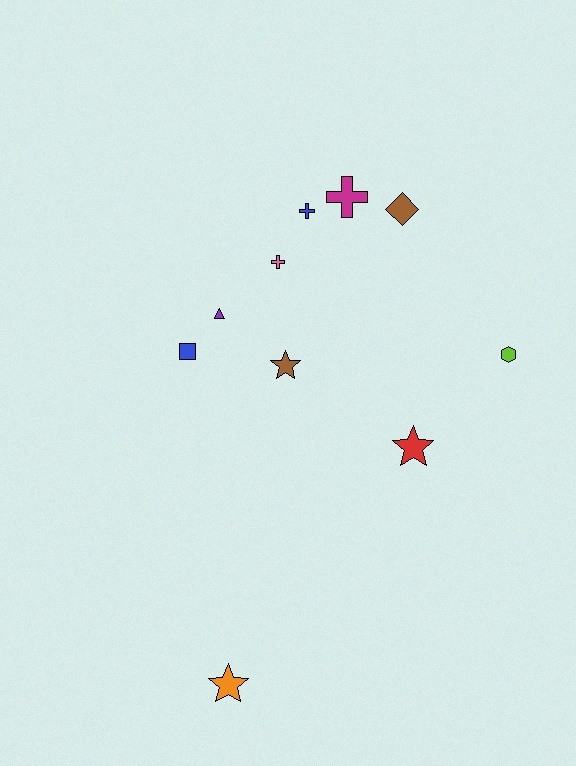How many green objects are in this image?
There are no green objects.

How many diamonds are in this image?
There is 1 diamond.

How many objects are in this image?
There are 10 objects.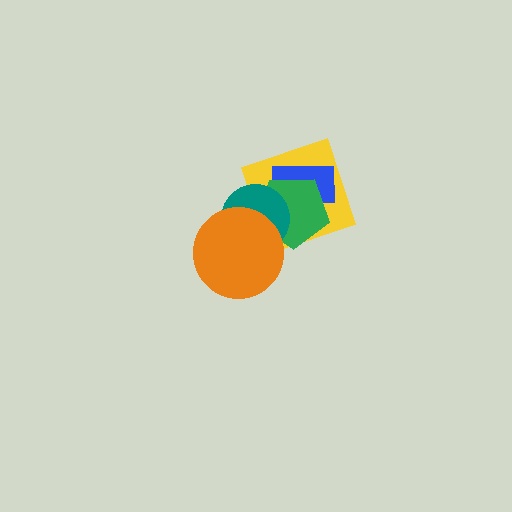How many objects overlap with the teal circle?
3 objects overlap with the teal circle.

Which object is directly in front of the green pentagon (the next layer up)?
The teal circle is directly in front of the green pentagon.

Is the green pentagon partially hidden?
Yes, it is partially covered by another shape.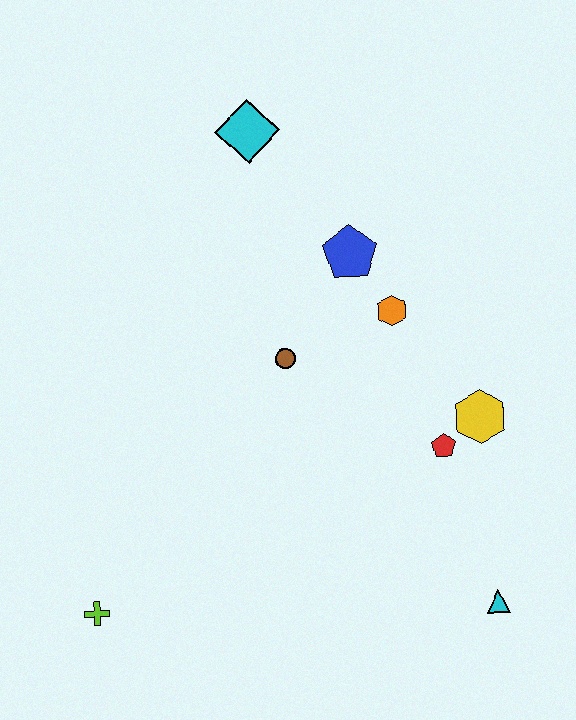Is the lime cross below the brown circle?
Yes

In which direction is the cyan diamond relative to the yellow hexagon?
The cyan diamond is above the yellow hexagon.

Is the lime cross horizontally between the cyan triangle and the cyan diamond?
No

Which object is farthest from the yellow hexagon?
The lime cross is farthest from the yellow hexagon.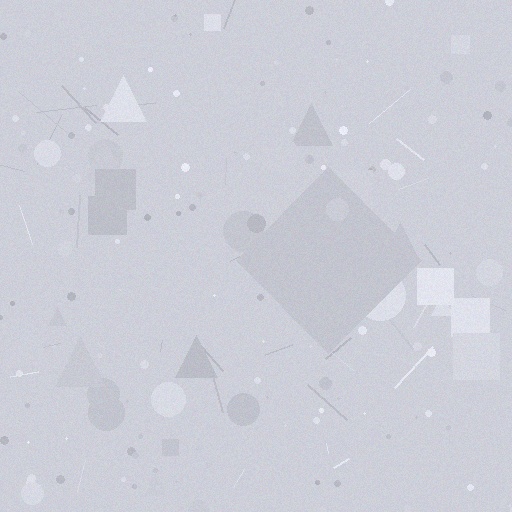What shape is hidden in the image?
A diamond is hidden in the image.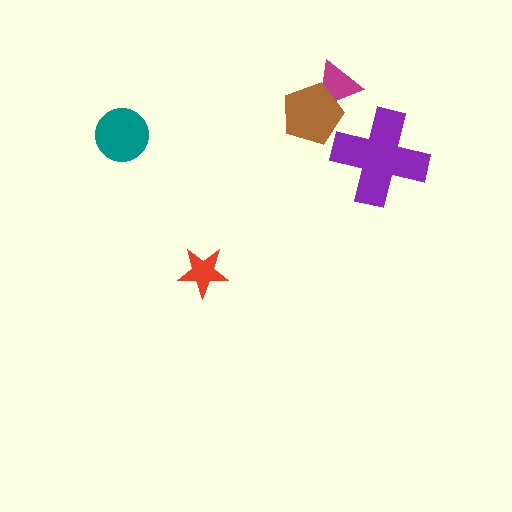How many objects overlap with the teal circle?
0 objects overlap with the teal circle.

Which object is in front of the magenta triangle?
The brown pentagon is in front of the magenta triangle.